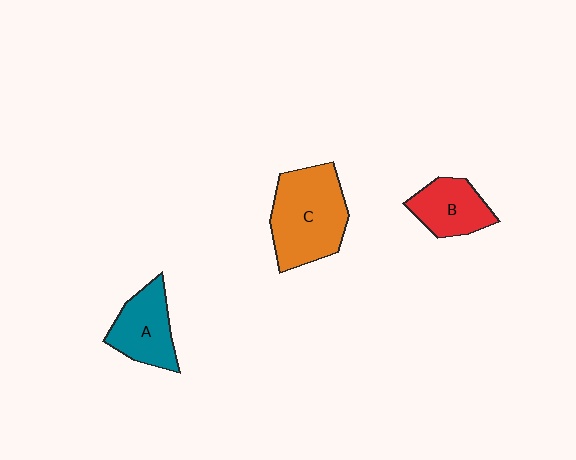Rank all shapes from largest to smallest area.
From largest to smallest: C (orange), A (teal), B (red).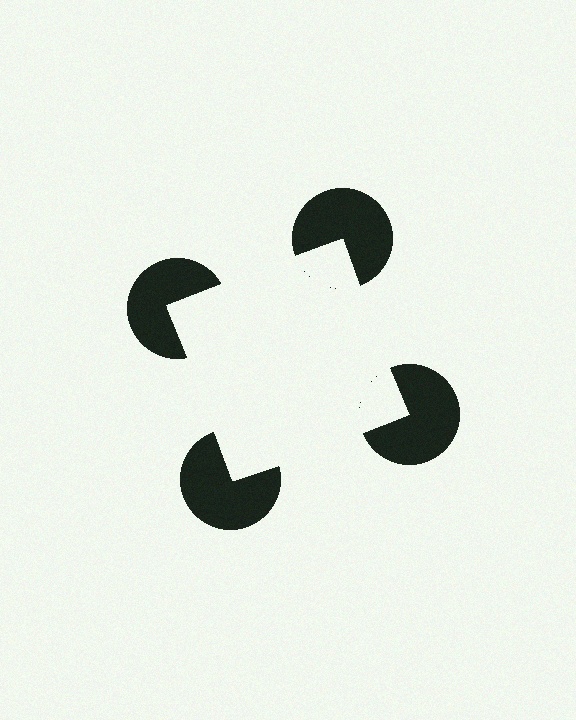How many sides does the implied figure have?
4 sides.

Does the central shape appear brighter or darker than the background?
It typically appears slightly brighter than the background, even though no actual brightness change is drawn.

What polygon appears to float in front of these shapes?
An illusory square — its edges are inferred from the aligned wedge cuts in the pac-man discs, not physically drawn.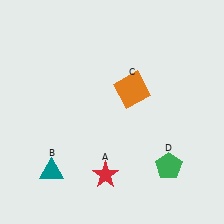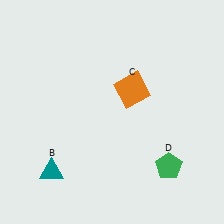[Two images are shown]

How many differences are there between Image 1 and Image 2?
There is 1 difference between the two images.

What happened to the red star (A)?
The red star (A) was removed in Image 2. It was in the bottom-left area of Image 1.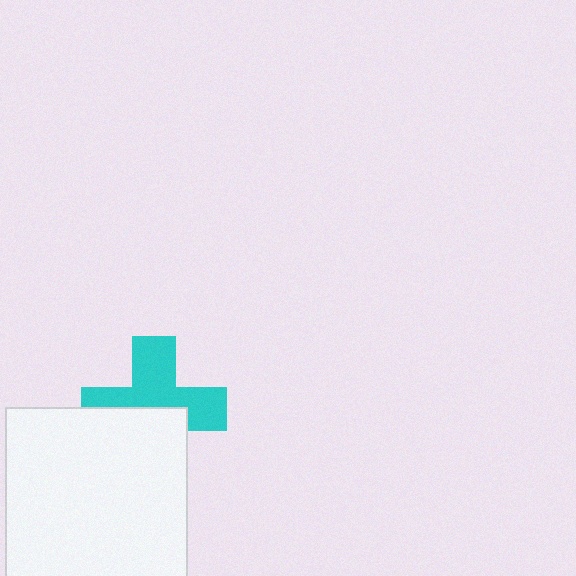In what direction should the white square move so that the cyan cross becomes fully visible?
The white square should move down. That is the shortest direction to clear the overlap and leave the cyan cross fully visible.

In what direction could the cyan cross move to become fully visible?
The cyan cross could move up. That would shift it out from behind the white square entirely.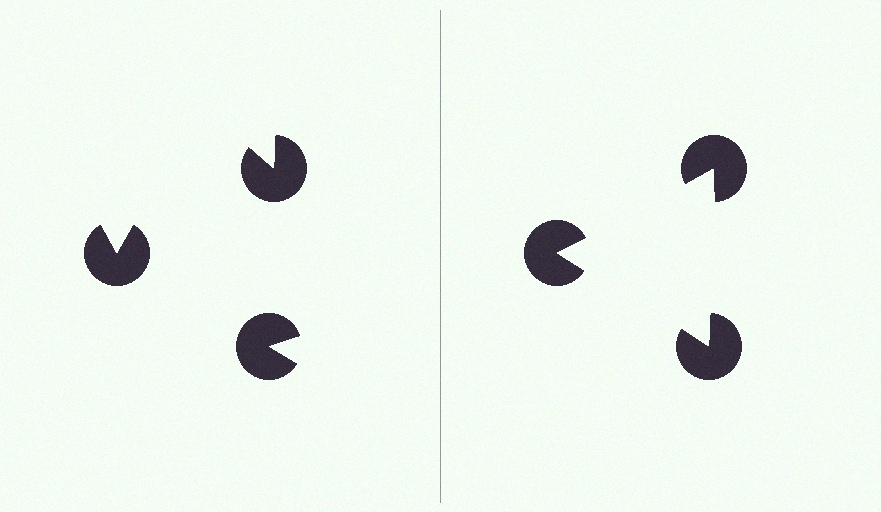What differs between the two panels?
The pac-man discs are positioned identically on both sides; only the wedge orientations differ. On the right they align to a triangle; on the left they are misaligned.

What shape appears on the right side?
An illusory triangle.